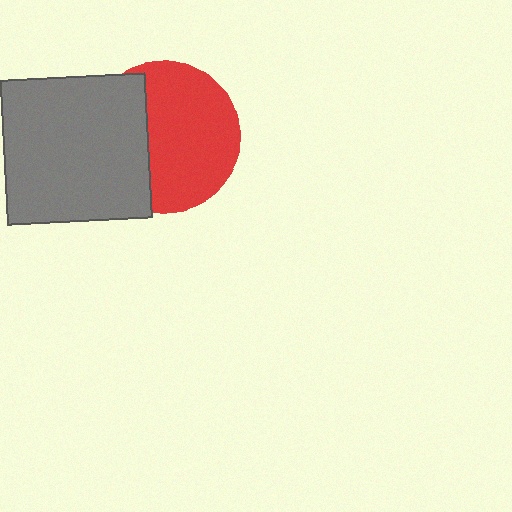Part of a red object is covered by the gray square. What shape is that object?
It is a circle.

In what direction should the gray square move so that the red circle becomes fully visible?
The gray square should move left. That is the shortest direction to clear the overlap and leave the red circle fully visible.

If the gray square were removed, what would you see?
You would see the complete red circle.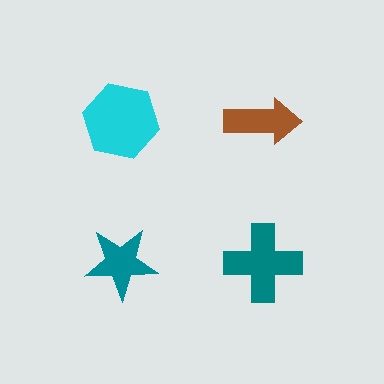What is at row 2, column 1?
A teal star.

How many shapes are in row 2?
2 shapes.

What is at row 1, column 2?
A brown arrow.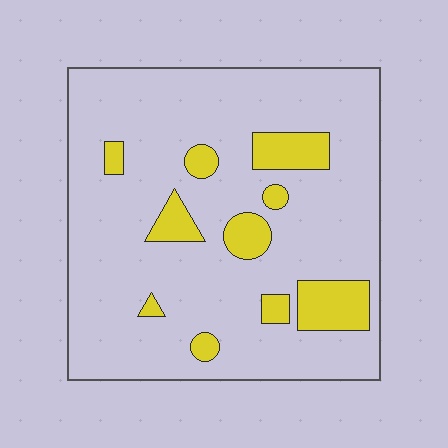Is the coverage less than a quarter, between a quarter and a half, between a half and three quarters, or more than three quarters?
Less than a quarter.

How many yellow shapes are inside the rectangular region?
10.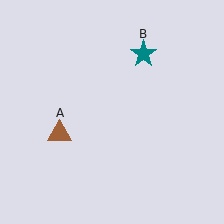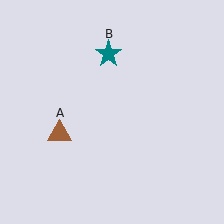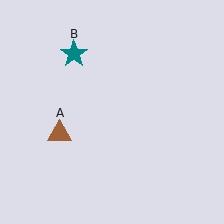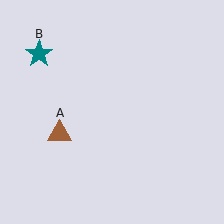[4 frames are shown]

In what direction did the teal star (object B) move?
The teal star (object B) moved left.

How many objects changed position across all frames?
1 object changed position: teal star (object B).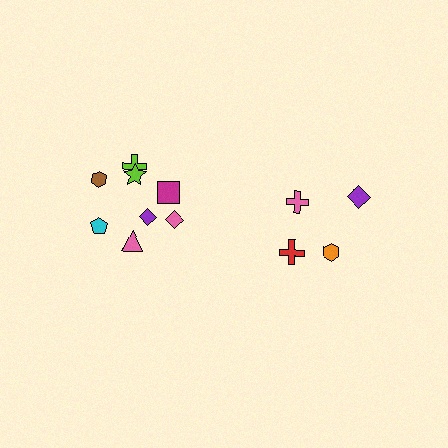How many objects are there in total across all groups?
There are 12 objects.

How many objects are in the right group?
There are 4 objects.